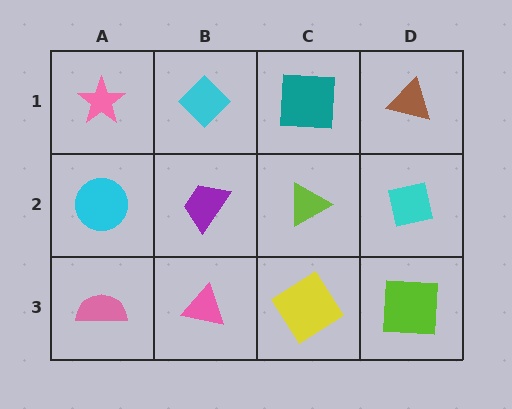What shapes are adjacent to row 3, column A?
A cyan circle (row 2, column A), a pink triangle (row 3, column B).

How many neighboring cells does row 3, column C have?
3.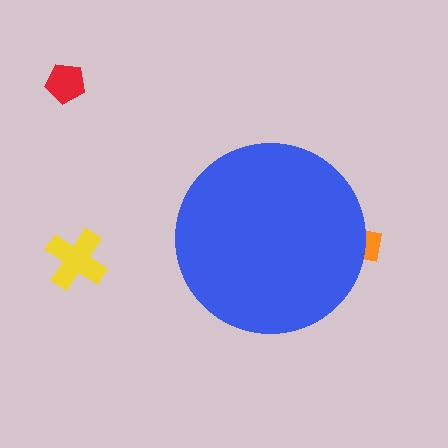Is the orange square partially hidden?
Yes, the orange square is partially hidden behind the blue circle.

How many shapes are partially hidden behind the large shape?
1 shape is partially hidden.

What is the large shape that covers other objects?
A blue circle.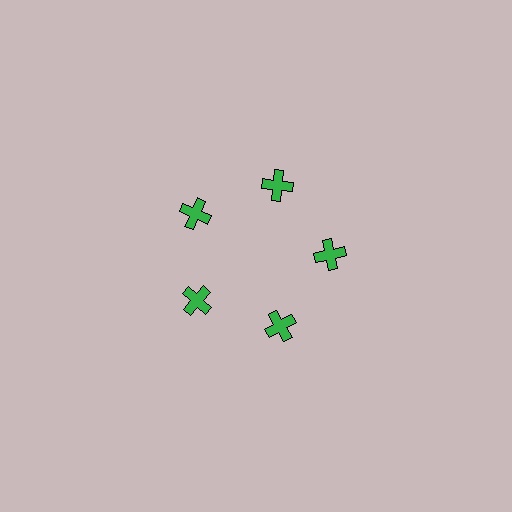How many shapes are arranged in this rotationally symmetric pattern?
There are 5 shapes, arranged in 5 groups of 1.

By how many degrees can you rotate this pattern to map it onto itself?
The pattern maps onto itself every 72 degrees of rotation.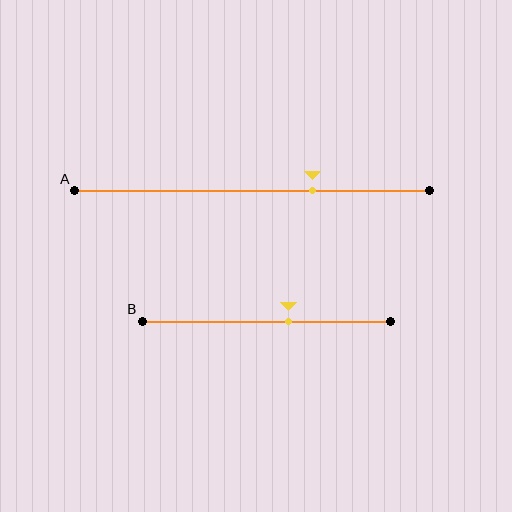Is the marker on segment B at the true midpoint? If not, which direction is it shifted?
No, the marker on segment B is shifted to the right by about 9% of the segment length.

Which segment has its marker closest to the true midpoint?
Segment B has its marker closest to the true midpoint.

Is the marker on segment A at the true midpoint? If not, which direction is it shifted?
No, the marker on segment A is shifted to the right by about 17% of the segment length.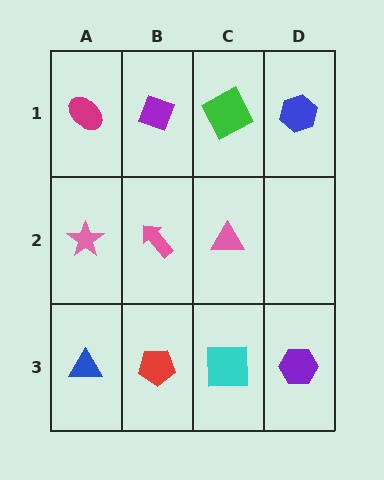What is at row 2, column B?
A pink arrow.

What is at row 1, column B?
A purple diamond.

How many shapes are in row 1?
4 shapes.